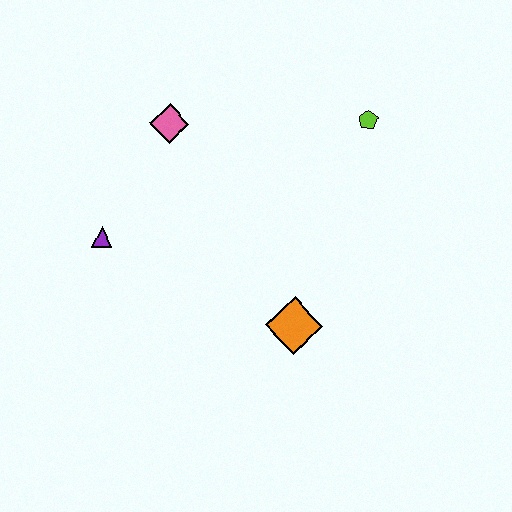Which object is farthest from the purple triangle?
The lime pentagon is farthest from the purple triangle.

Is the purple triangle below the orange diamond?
No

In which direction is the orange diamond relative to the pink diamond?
The orange diamond is below the pink diamond.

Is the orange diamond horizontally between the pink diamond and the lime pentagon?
Yes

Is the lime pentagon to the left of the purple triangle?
No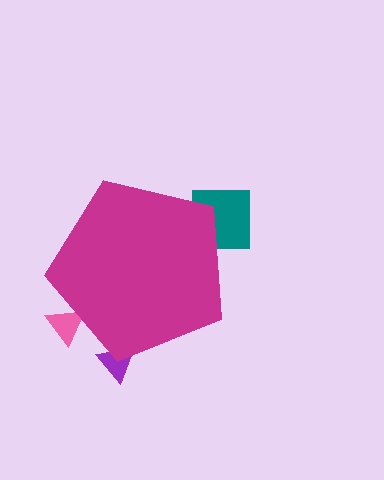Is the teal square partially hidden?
Yes, the teal square is partially hidden behind the magenta pentagon.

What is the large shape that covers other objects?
A magenta pentagon.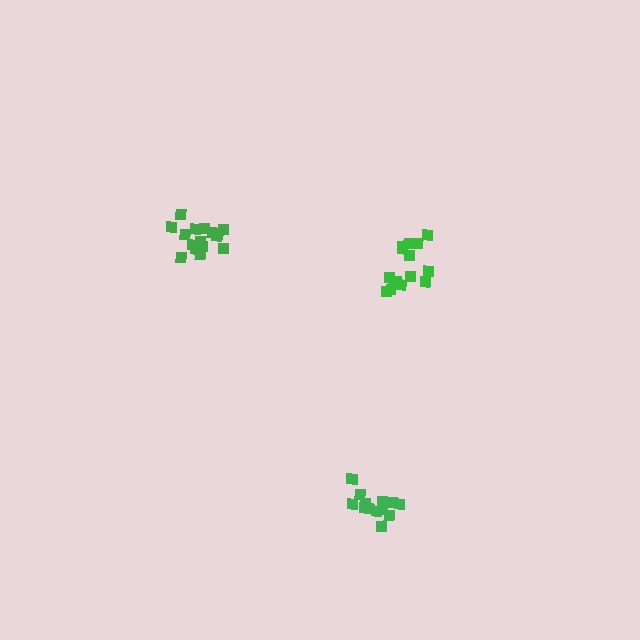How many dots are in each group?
Group 1: 17 dots, Group 2: 14 dots, Group 3: 15 dots (46 total).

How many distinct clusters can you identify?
There are 3 distinct clusters.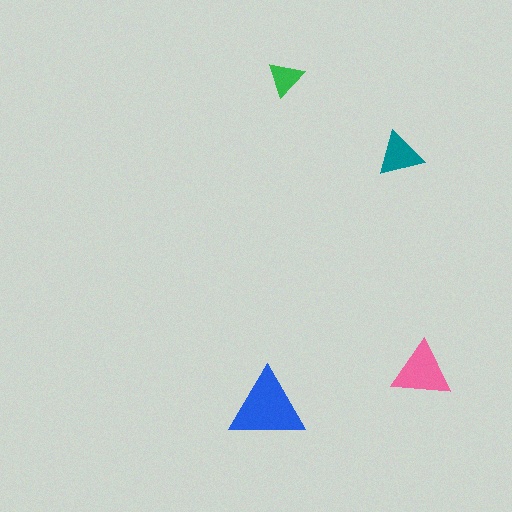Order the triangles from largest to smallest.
the blue one, the pink one, the teal one, the green one.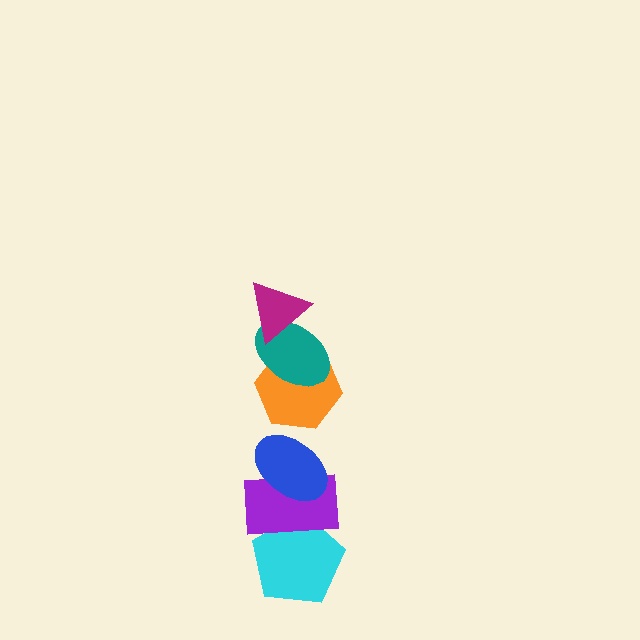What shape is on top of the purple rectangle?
The blue ellipse is on top of the purple rectangle.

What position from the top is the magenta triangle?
The magenta triangle is 1st from the top.